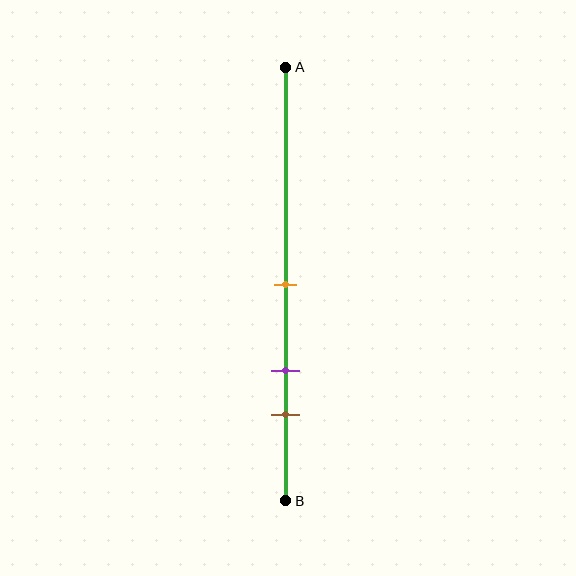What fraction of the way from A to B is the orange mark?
The orange mark is approximately 50% (0.5) of the way from A to B.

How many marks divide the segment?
There are 3 marks dividing the segment.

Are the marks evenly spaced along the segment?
Yes, the marks are approximately evenly spaced.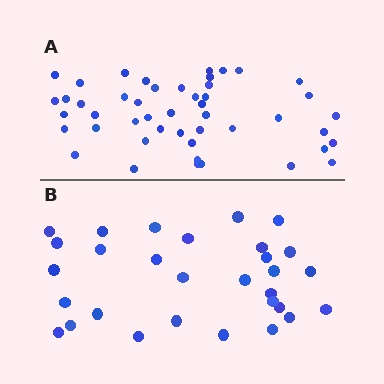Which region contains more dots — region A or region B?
Region A (the top region) has more dots.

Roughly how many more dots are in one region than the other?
Region A has approximately 15 more dots than region B.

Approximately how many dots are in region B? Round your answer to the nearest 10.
About 30 dots.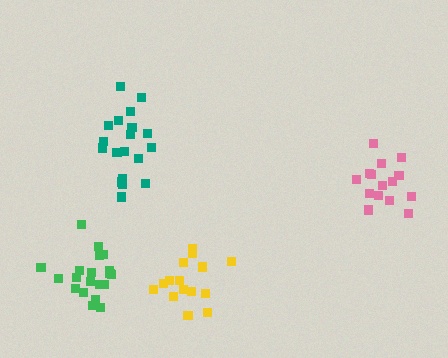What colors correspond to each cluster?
The clusters are colored: green, teal, yellow, pink.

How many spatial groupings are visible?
There are 4 spatial groupings.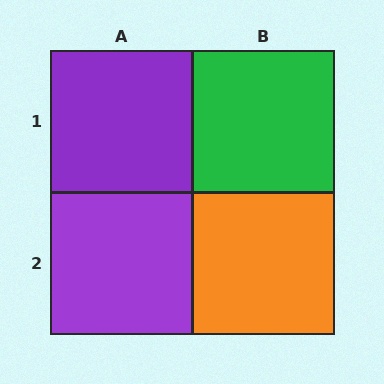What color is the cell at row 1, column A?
Purple.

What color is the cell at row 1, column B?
Green.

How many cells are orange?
1 cell is orange.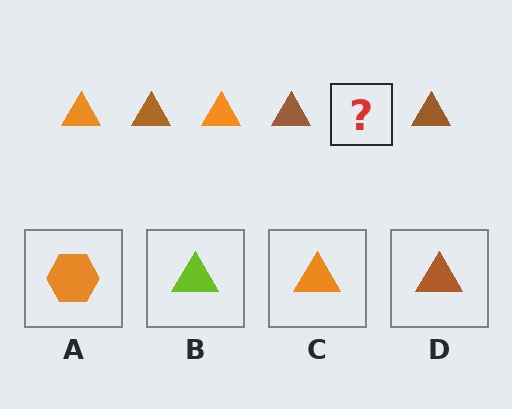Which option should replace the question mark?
Option C.